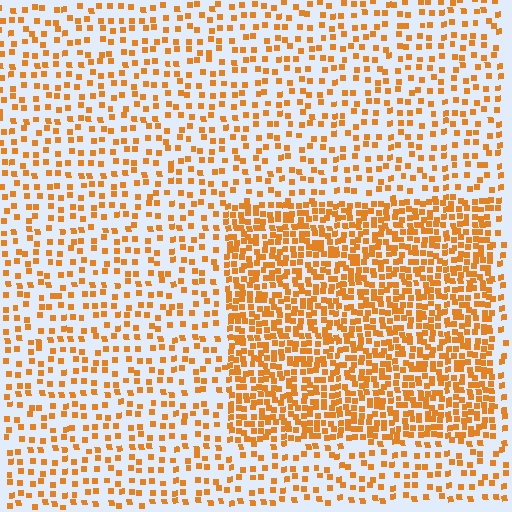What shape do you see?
I see a rectangle.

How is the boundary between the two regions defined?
The boundary is defined by a change in element density (approximately 2.3x ratio). All elements are the same color, size, and shape.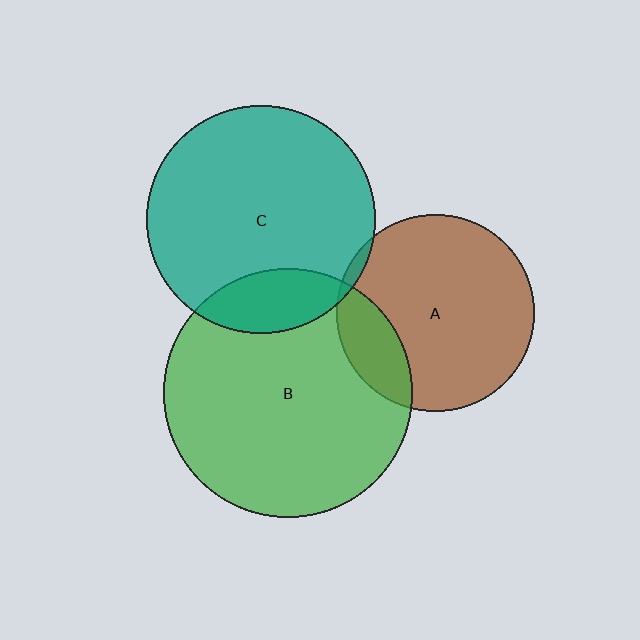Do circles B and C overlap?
Yes.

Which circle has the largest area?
Circle B (green).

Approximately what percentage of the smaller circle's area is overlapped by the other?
Approximately 15%.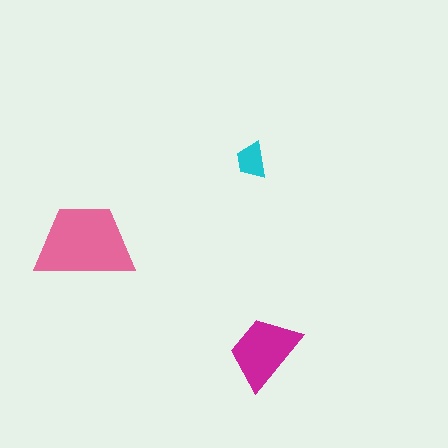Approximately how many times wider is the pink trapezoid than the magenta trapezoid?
About 1.5 times wider.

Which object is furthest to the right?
The magenta trapezoid is rightmost.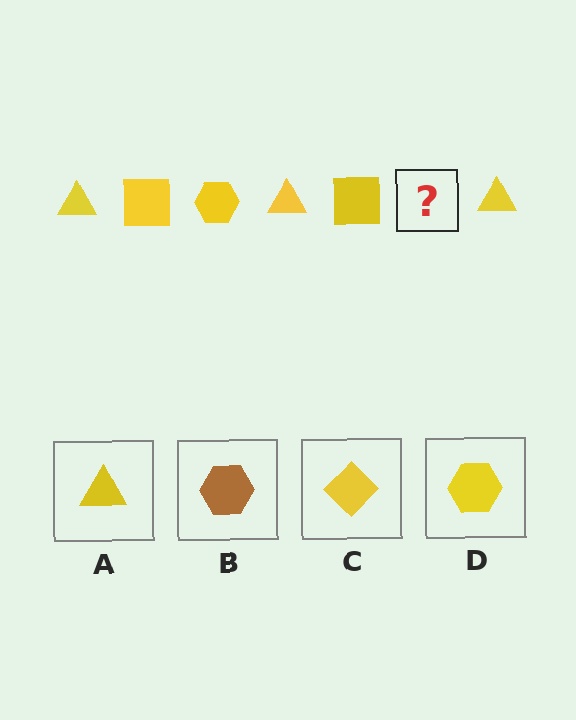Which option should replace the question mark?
Option D.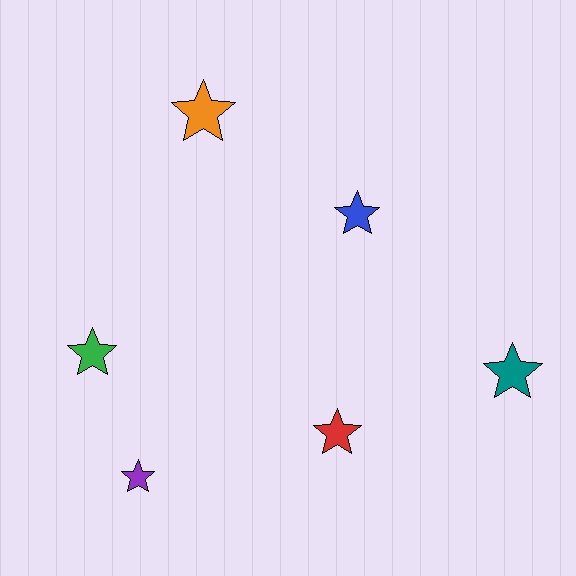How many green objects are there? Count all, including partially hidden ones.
There is 1 green object.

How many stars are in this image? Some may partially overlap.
There are 6 stars.